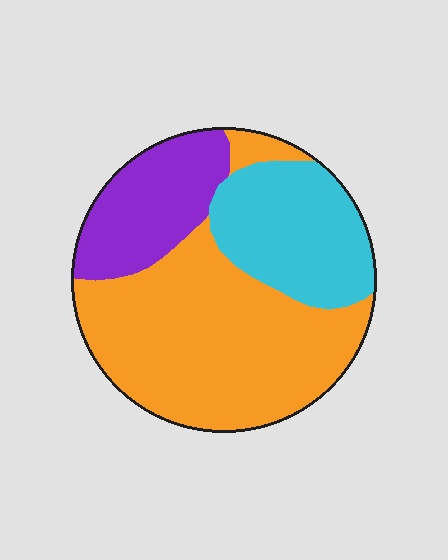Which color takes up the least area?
Purple, at roughly 20%.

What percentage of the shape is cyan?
Cyan takes up about one quarter (1/4) of the shape.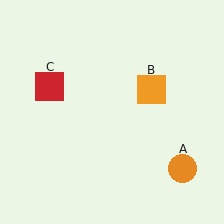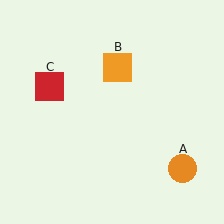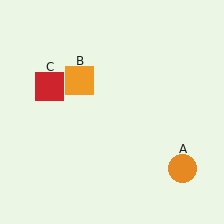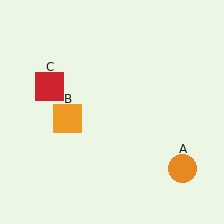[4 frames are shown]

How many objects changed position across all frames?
1 object changed position: orange square (object B).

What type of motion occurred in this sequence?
The orange square (object B) rotated counterclockwise around the center of the scene.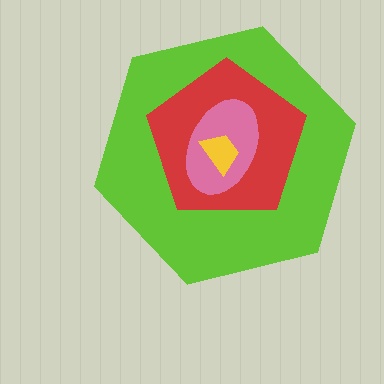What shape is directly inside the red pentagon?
The pink ellipse.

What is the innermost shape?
The yellow trapezoid.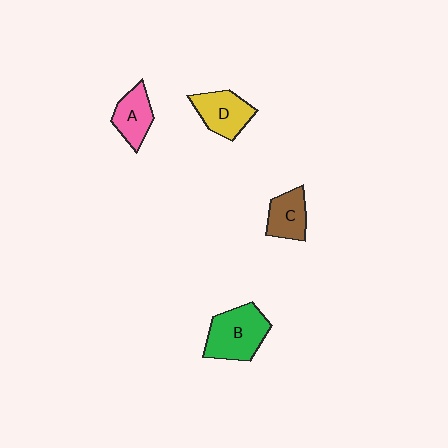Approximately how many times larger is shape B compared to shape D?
Approximately 1.3 times.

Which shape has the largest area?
Shape B (green).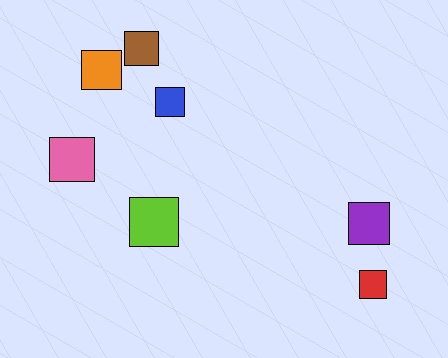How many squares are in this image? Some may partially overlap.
There are 7 squares.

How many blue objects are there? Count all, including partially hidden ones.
There is 1 blue object.